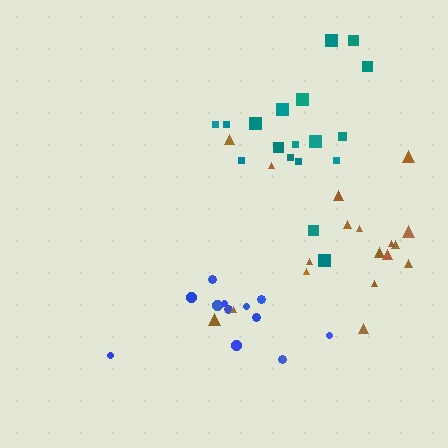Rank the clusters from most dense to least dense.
teal, brown, blue.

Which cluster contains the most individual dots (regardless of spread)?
Brown (18).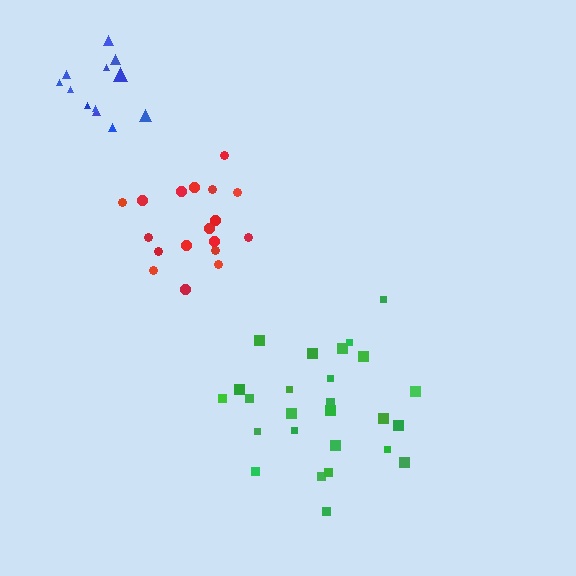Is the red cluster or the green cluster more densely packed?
Red.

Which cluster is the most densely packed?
Blue.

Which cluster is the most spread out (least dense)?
Green.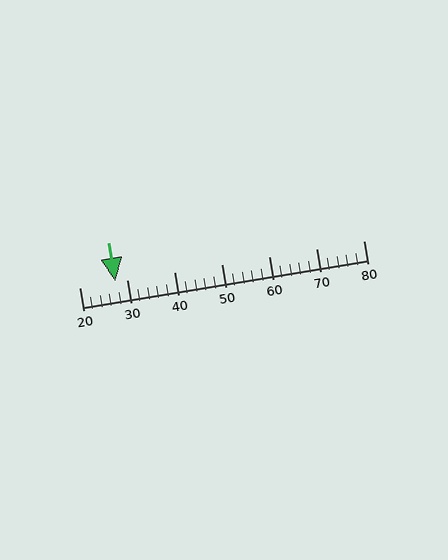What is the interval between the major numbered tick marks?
The major tick marks are spaced 10 units apart.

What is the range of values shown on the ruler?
The ruler shows values from 20 to 80.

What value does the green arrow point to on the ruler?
The green arrow points to approximately 28.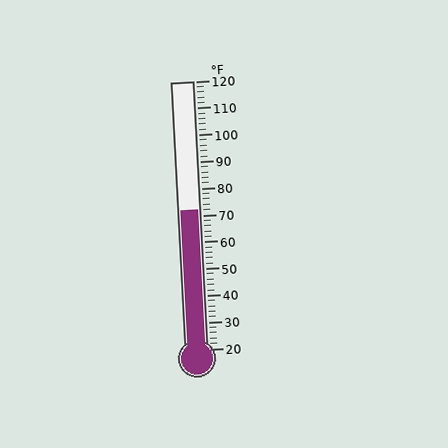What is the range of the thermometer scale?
The thermometer scale ranges from 20°F to 120°F.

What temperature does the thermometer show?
The thermometer shows approximately 72°F.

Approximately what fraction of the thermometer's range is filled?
The thermometer is filled to approximately 50% of its range.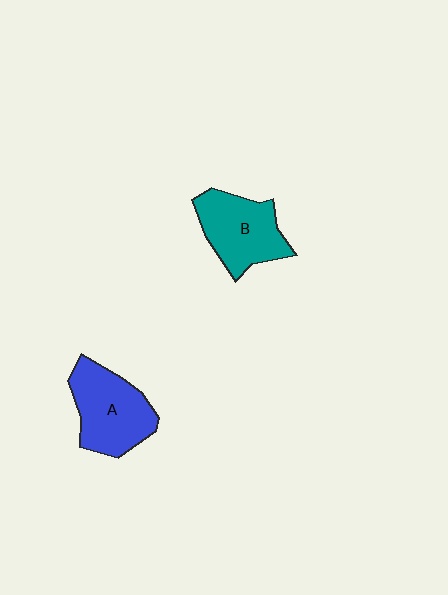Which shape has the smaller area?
Shape B (teal).